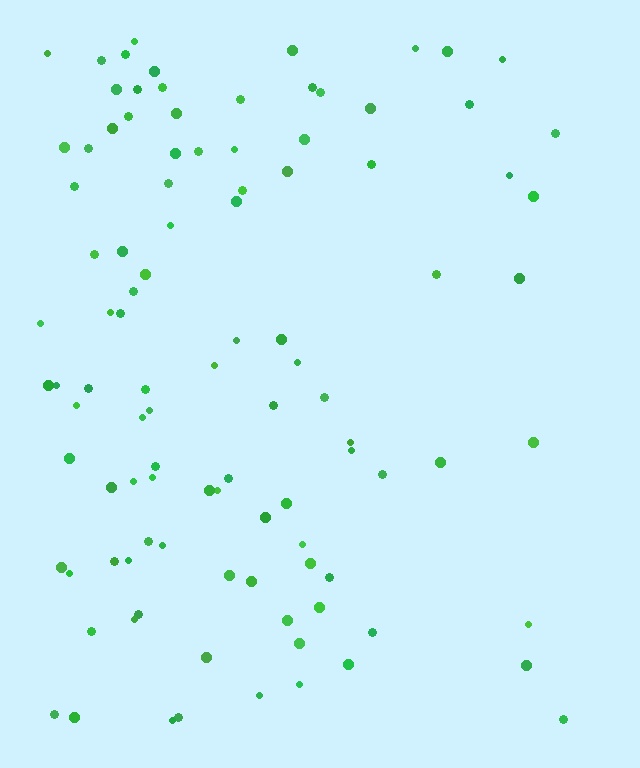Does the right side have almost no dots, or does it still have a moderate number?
Still a moderate number, just noticeably fewer than the left.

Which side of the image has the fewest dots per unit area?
The right.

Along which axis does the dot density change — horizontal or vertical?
Horizontal.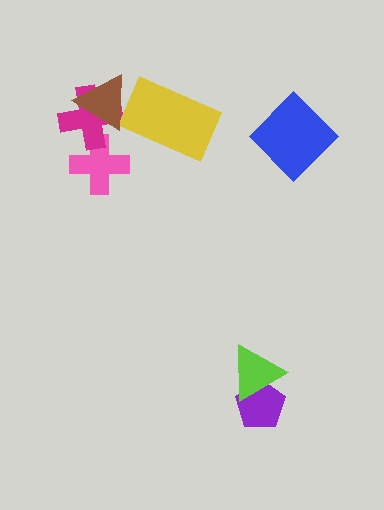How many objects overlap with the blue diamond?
0 objects overlap with the blue diamond.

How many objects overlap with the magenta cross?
2 objects overlap with the magenta cross.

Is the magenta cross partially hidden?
Yes, it is partially covered by another shape.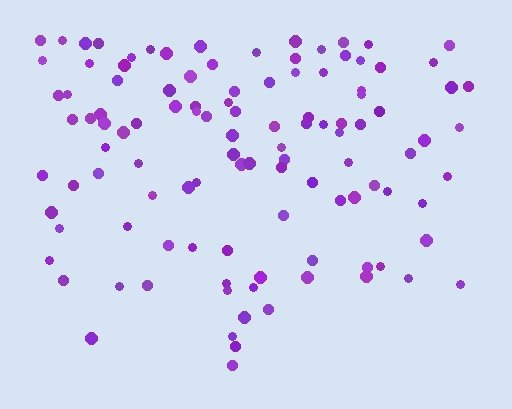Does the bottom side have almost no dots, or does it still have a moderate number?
Still a moderate number, just noticeably fewer than the top.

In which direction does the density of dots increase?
From bottom to top, with the top side densest.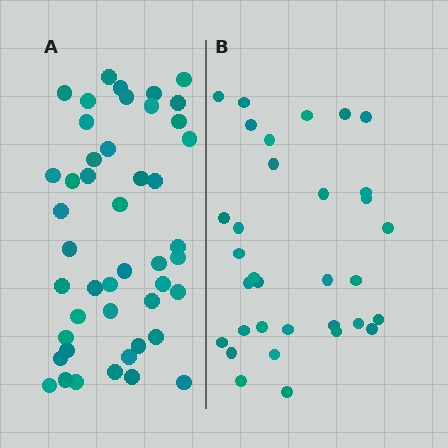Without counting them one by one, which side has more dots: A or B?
Region A (the left region) has more dots.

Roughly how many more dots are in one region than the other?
Region A has approximately 15 more dots than region B.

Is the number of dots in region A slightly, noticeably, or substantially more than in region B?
Region A has noticeably more, but not dramatically so. The ratio is roughly 1.4 to 1.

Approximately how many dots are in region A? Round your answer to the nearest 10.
About 50 dots. (The exact count is 46, which rounds to 50.)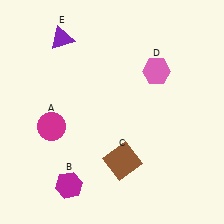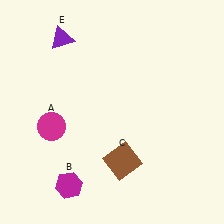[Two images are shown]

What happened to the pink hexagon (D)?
The pink hexagon (D) was removed in Image 2. It was in the top-right area of Image 1.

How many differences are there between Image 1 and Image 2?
There is 1 difference between the two images.